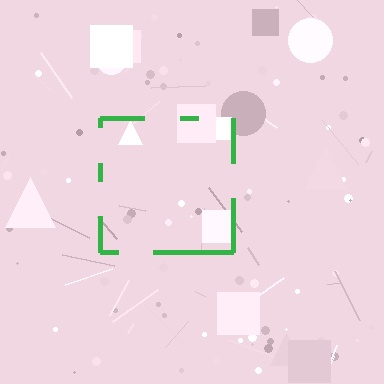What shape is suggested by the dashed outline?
The dashed outline suggests a square.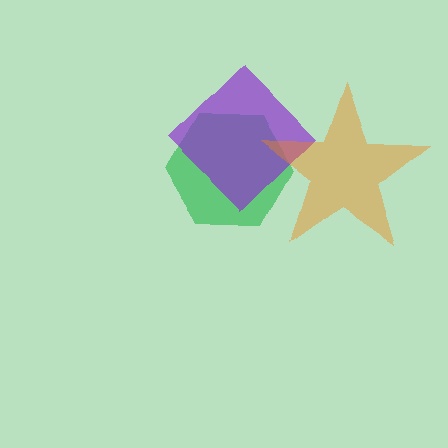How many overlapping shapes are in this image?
There are 3 overlapping shapes in the image.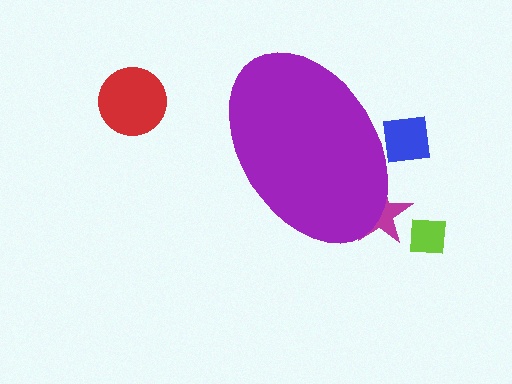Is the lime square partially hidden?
No, the lime square is fully visible.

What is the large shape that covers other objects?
A purple ellipse.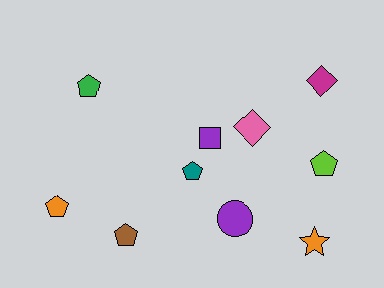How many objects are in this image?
There are 10 objects.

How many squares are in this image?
There is 1 square.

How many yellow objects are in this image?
There are no yellow objects.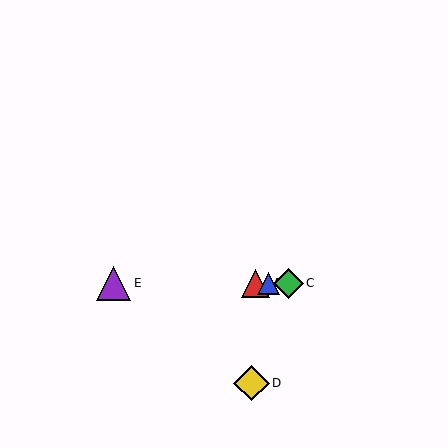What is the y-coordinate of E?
Object E is at y≈283.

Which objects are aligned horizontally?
Objects A, B, C, E are aligned horizontally.